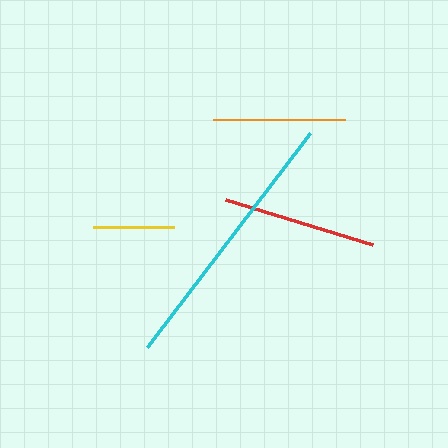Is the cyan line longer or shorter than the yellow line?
The cyan line is longer than the yellow line.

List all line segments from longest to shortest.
From longest to shortest: cyan, red, orange, yellow.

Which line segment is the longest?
The cyan line is the longest at approximately 269 pixels.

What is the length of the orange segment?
The orange segment is approximately 132 pixels long.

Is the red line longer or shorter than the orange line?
The red line is longer than the orange line.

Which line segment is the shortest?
The yellow line is the shortest at approximately 80 pixels.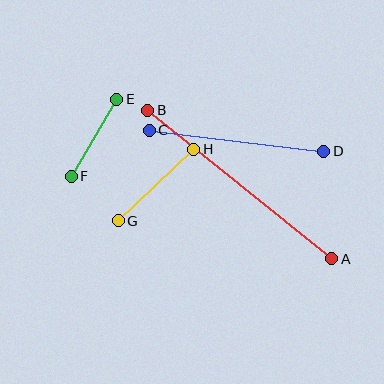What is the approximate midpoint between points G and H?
The midpoint is at approximately (156, 185) pixels.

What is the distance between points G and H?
The distance is approximately 104 pixels.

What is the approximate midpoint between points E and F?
The midpoint is at approximately (94, 138) pixels.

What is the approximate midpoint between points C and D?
The midpoint is at approximately (237, 141) pixels.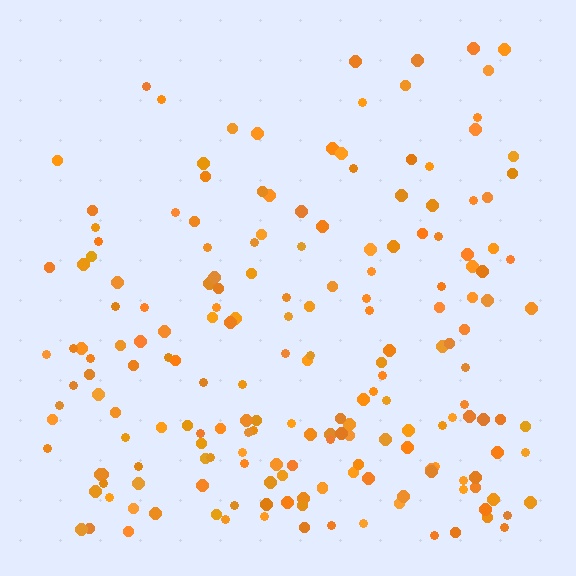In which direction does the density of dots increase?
From top to bottom, with the bottom side densest.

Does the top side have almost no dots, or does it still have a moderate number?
Still a moderate number, just noticeably fewer than the bottom.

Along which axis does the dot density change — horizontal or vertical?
Vertical.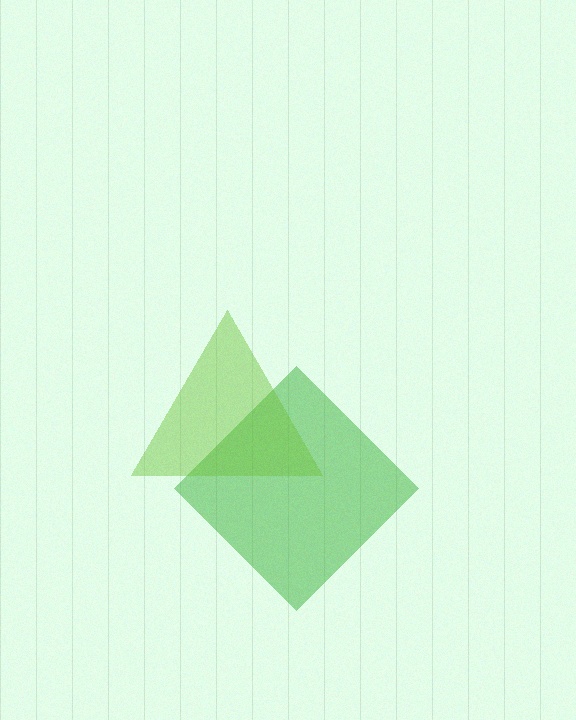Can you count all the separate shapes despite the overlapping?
Yes, there are 2 separate shapes.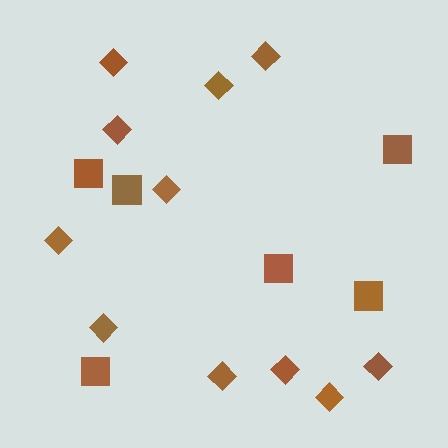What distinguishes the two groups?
There are 2 groups: one group of diamonds (11) and one group of squares (6).